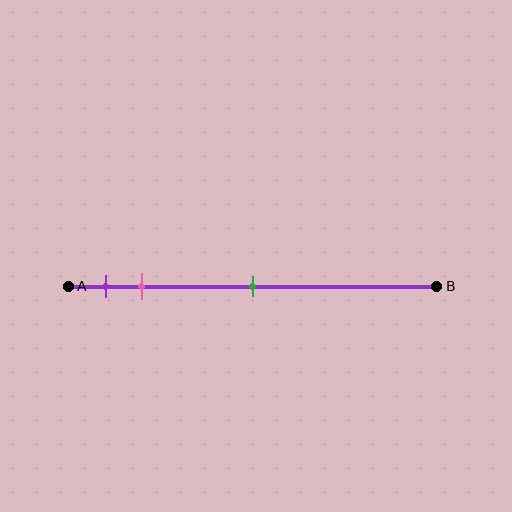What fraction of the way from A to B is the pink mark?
The pink mark is approximately 20% (0.2) of the way from A to B.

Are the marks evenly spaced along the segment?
No, the marks are not evenly spaced.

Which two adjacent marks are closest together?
The purple and pink marks are the closest adjacent pair.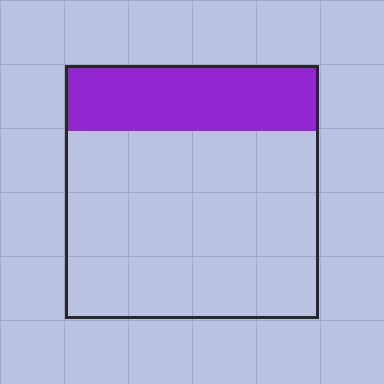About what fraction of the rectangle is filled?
About one quarter (1/4).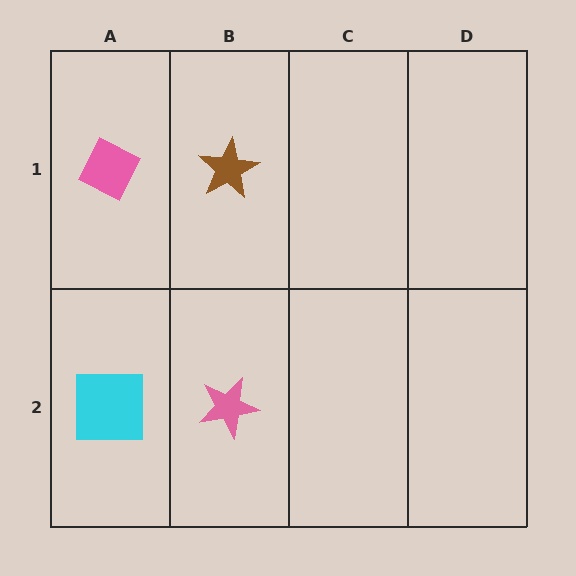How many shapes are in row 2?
2 shapes.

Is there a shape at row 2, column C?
No, that cell is empty.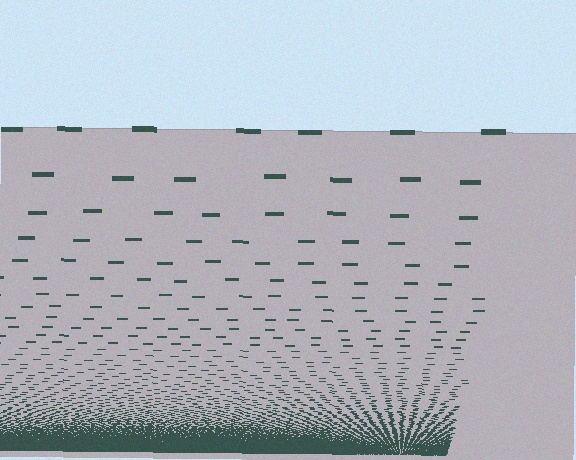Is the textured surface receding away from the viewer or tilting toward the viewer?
The surface appears to tilt toward the viewer. Texture elements get larger and sparser toward the top.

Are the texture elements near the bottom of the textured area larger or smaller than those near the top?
Smaller. The gradient is inverted — elements near the bottom are smaller and denser.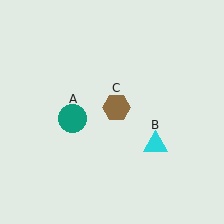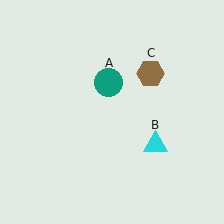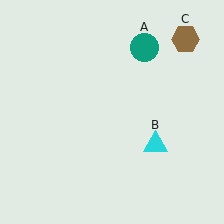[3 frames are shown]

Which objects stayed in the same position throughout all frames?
Cyan triangle (object B) remained stationary.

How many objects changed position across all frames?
2 objects changed position: teal circle (object A), brown hexagon (object C).